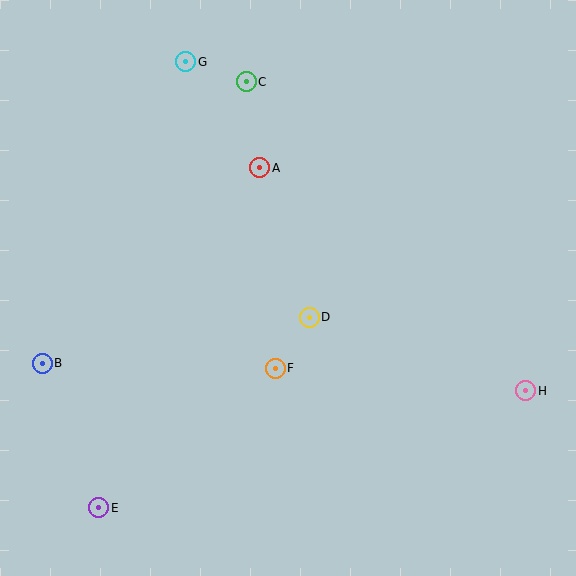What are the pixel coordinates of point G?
Point G is at (186, 62).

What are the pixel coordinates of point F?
Point F is at (275, 368).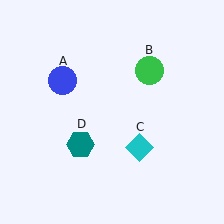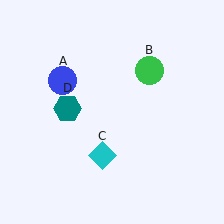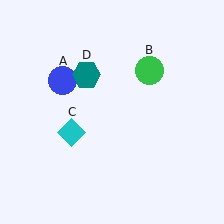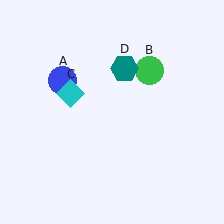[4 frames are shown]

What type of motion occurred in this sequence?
The cyan diamond (object C), teal hexagon (object D) rotated clockwise around the center of the scene.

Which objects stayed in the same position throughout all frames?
Blue circle (object A) and green circle (object B) remained stationary.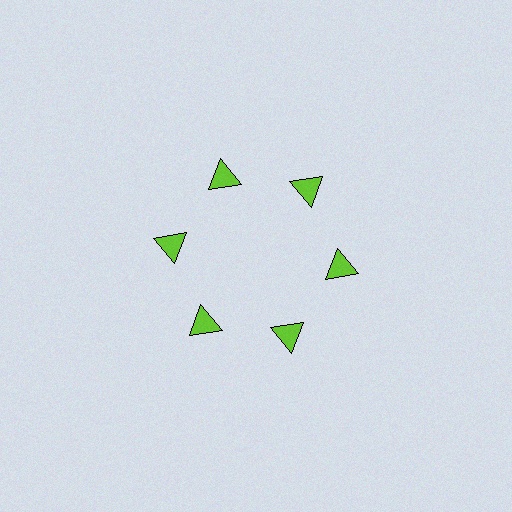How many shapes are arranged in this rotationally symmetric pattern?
There are 6 shapes, arranged in 6 groups of 1.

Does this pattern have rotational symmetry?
Yes, this pattern has 6-fold rotational symmetry. It looks the same after rotating 60 degrees around the center.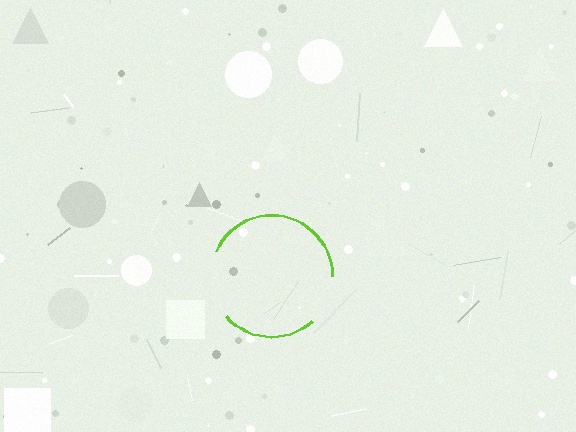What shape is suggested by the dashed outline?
The dashed outline suggests a circle.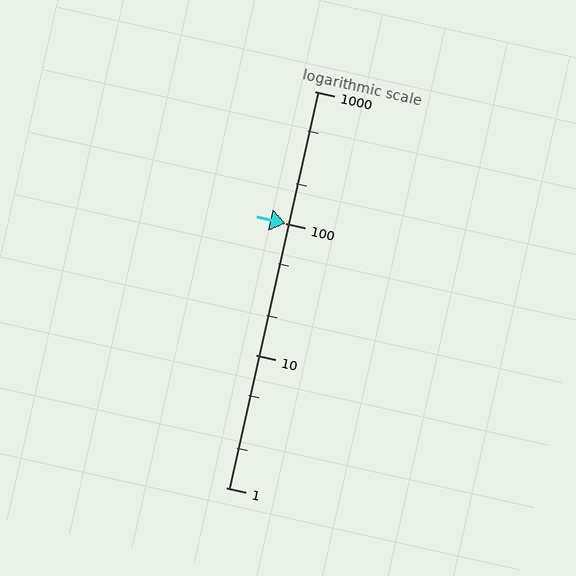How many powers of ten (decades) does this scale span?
The scale spans 3 decades, from 1 to 1000.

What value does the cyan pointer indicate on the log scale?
The pointer indicates approximately 100.